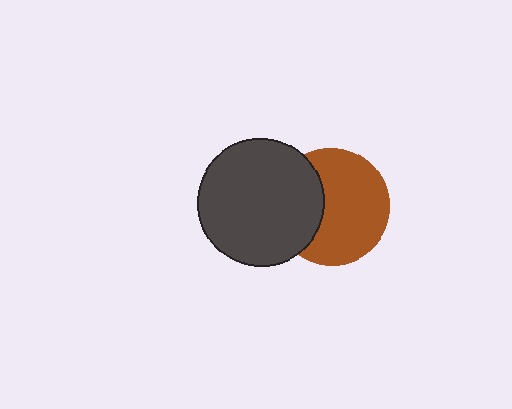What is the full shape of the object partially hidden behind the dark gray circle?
The partially hidden object is a brown circle.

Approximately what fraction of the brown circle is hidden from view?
Roughly 34% of the brown circle is hidden behind the dark gray circle.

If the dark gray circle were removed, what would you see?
You would see the complete brown circle.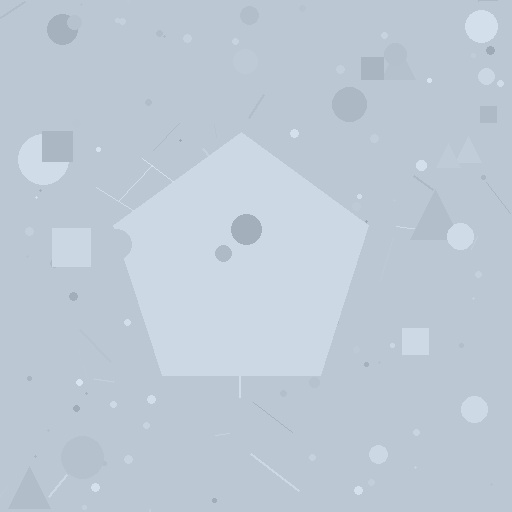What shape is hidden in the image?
A pentagon is hidden in the image.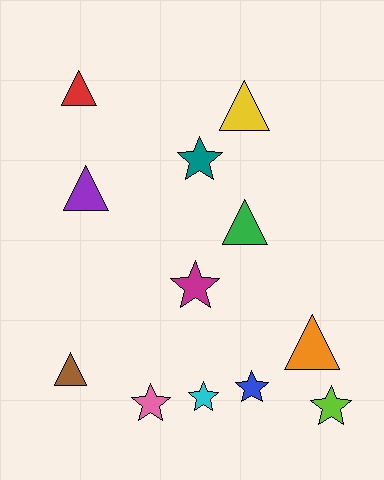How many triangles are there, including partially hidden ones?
There are 6 triangles.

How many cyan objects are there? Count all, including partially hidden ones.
There is 1 cyan object.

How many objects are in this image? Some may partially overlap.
There are 12 objects.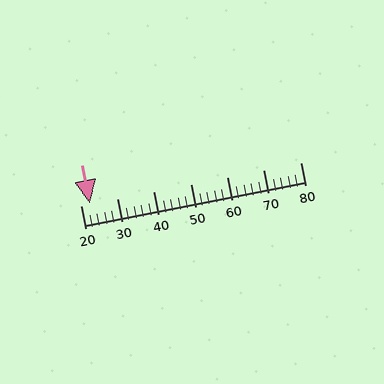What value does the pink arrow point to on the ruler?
The pink arrow points to approximately 22.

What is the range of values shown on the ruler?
The ruler shows values from 20 to 80.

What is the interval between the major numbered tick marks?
The major tick marks are spaced 10 units apart.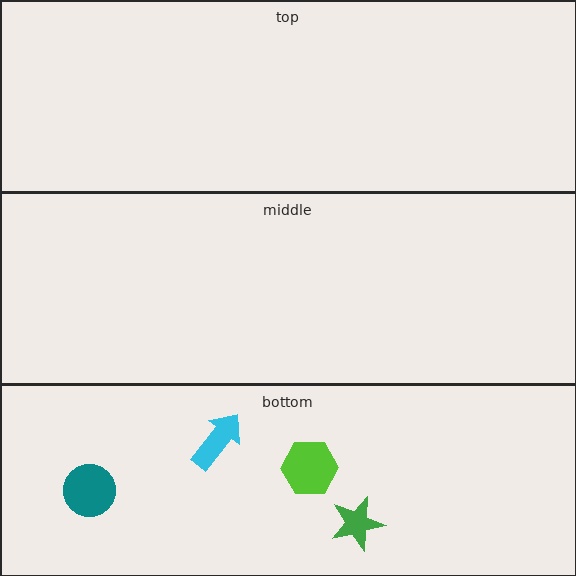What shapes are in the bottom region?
The teal circle, the lime hexagon, the green star, the cyan arrow.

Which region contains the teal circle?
The bottom region.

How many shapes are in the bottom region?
4.